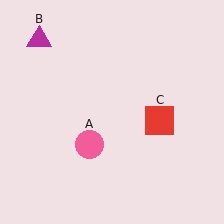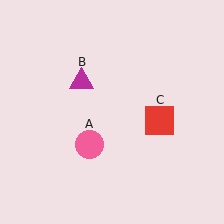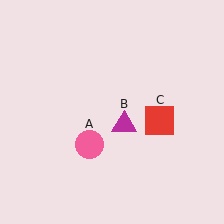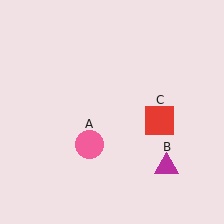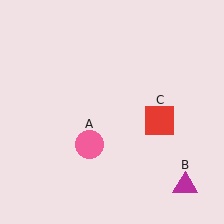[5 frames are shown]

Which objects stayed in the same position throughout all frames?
Pink circle (object A) and red square (object C) remained stationary.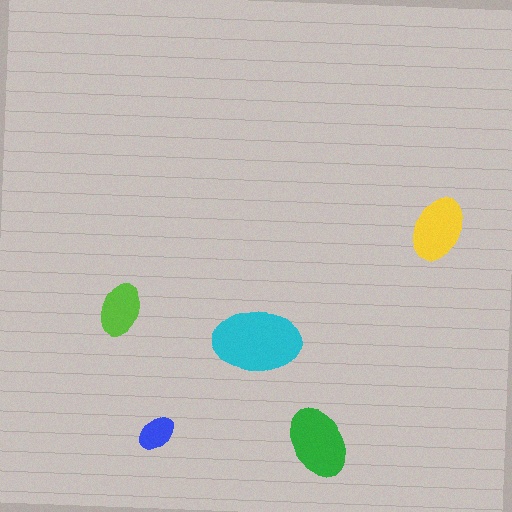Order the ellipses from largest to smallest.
the cyan one, the green one, the yellow one, the lime one, the blue one.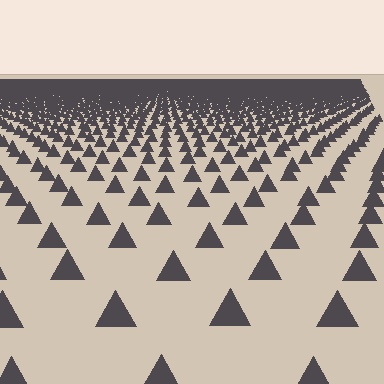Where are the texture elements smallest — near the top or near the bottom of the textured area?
Near the top.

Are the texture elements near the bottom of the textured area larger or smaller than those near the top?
Larger. Near the bottom, elements are closer to the viewer and appear at a bigger on-screen size.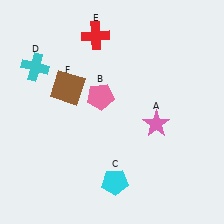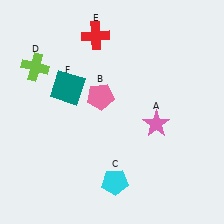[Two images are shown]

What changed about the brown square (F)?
In Image 1, F is brown. In Image 2, it changed to teal.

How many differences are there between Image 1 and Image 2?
There are 2 differences between the two images.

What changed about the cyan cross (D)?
In Image 1, D is cyan. In Image 2, it changed to lime.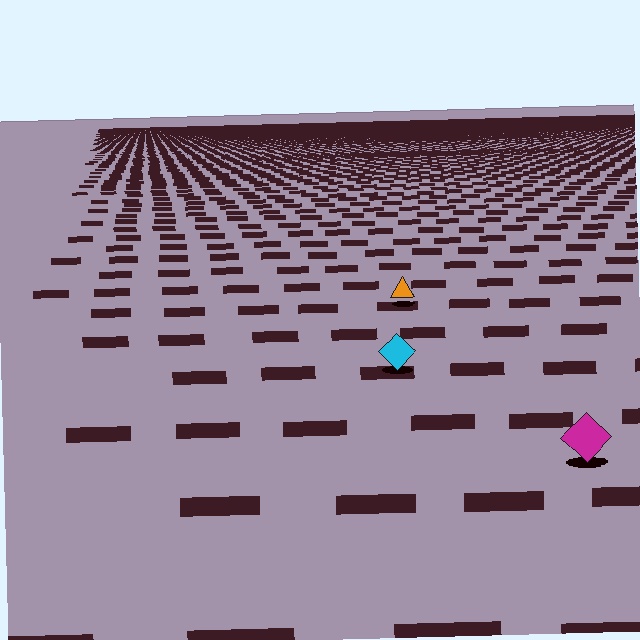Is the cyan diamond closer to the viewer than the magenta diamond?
No. The magenta diamond is closer — you can tell from the texture gradient: the ground texture is coarser near it.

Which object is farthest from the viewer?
The orange triangle is farthest from the viewer. It appears smaller and the ground texture around it is denser.